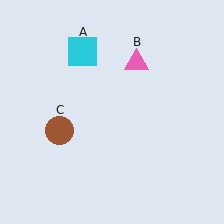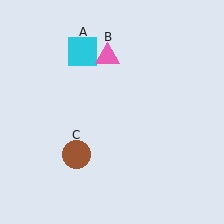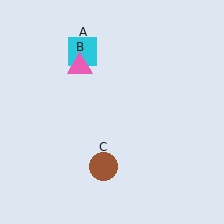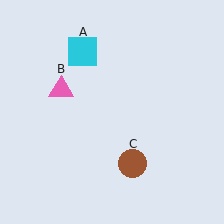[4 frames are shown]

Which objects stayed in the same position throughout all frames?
Cyan square (object A) remained stationary.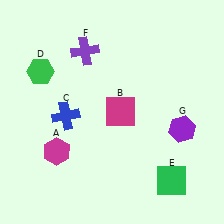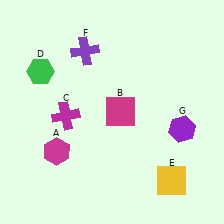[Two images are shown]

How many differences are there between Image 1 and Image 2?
There are 2 differences between the two images.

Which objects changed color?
C changed from blue to magenta. E changed from green to yellow.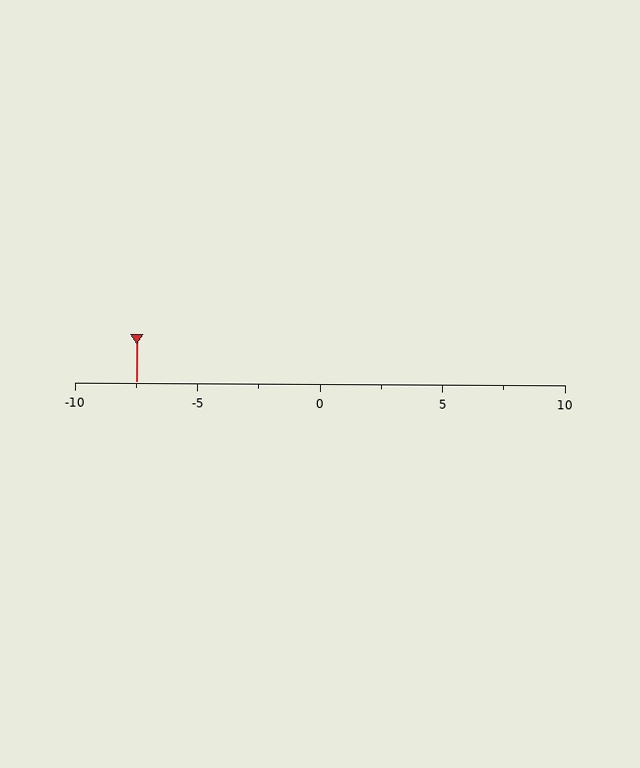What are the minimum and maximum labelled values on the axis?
The axis runs from -10 to 10.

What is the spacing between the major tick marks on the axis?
The major ticks are spaced 5 apart.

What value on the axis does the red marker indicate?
The marker indicates approximately -7.5.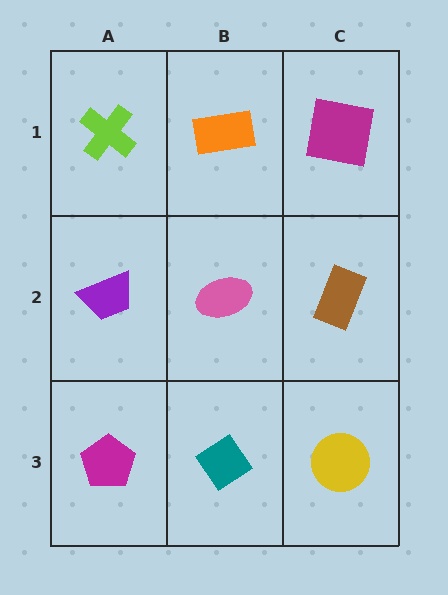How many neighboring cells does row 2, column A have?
3.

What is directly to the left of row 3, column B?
A magenta pentagon.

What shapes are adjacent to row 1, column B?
A pink ellipse (row 2, column B), a lime cross (row 1, column A), a magenta square (row 1, column C).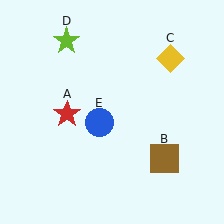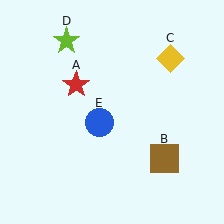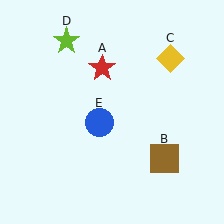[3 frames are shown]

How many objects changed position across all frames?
1 object changed position: red star (object A).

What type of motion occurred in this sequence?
The red star (object A) rotated clockwise around the center of the scene.